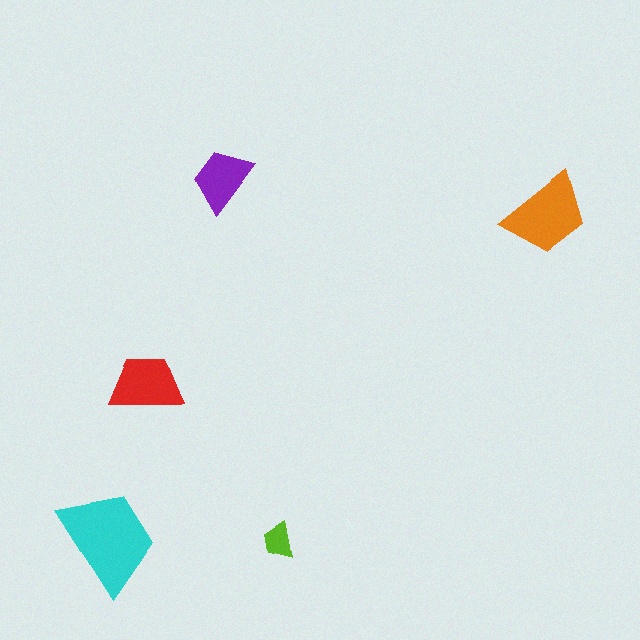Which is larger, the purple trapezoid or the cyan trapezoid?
The cyan one.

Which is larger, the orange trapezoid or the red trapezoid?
The orange one.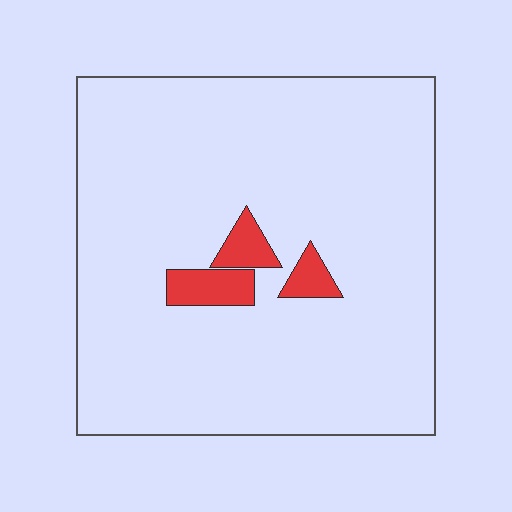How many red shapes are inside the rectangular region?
3.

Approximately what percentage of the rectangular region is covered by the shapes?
Approximately 5%.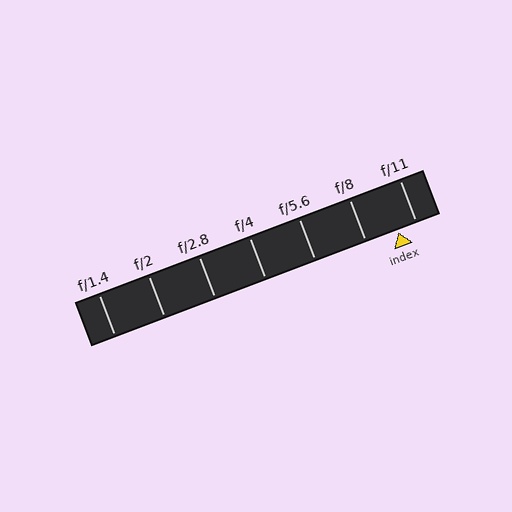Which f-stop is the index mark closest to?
The index mark is closest to f/11.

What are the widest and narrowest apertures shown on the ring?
The widest aperture shown is f/1.4 and the narrowest is f/11.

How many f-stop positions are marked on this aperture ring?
There are 7 f-stop positions marked.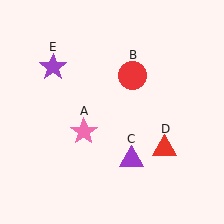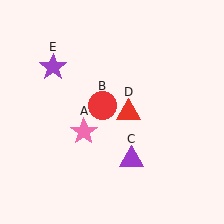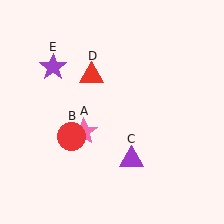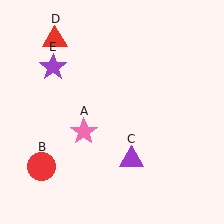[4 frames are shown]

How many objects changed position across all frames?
2 objects changed position: red circle (object B), red triangle (object D).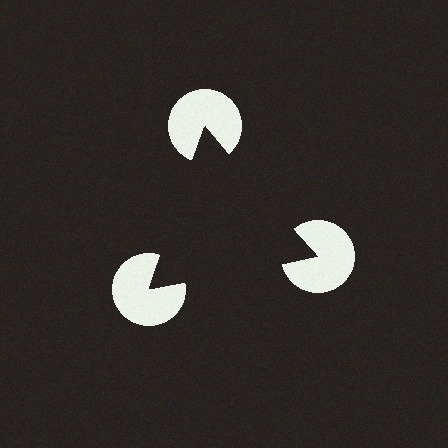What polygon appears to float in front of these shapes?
An illusory triangle — its edges are inferred from the aligned wedge cuts in the pac-man discs, not physically drawn.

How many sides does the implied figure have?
3 sides.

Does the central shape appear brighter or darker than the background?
It typically appears slightly darker than the background, even though no actual brightness change is drawn.